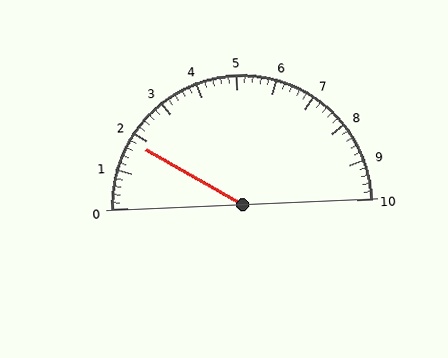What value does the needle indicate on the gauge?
The needle indicates approximately 1.8.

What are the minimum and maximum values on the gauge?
The gauge ranges from 0 to 10.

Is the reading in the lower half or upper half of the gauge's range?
The reading is in the lower half of the range (0 to 10).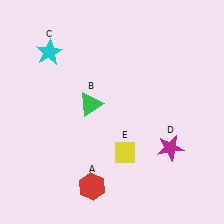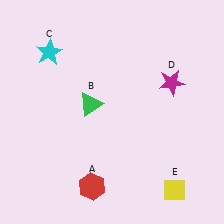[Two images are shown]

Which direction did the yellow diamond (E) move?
The yellow diamond (E) moved right.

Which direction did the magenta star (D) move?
The magenta star (D) moved up.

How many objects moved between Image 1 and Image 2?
2 objects moved between the two images.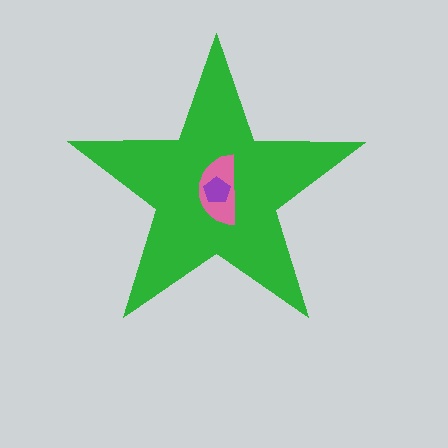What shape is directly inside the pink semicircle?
The purple pentagon.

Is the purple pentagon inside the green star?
Yes.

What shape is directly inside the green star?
The pink semicircle.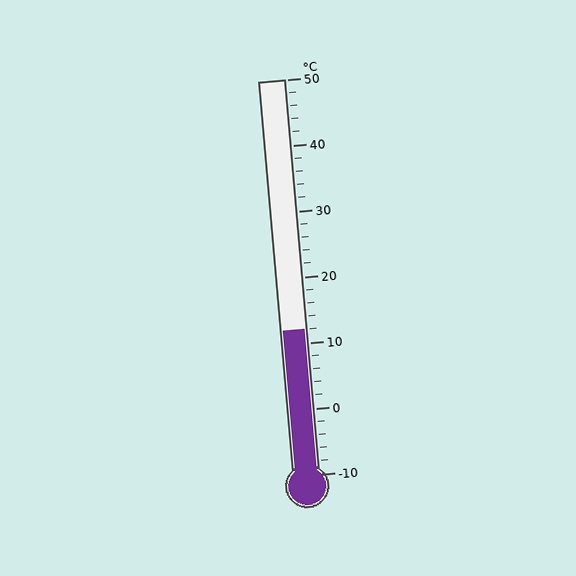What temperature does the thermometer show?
The thermometer shows approximately 12°C.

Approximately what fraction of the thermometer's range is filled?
The thermometer is filled to approximately 35% of its range.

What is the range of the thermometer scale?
The thermometer scale ranges from -10°C to 50°C.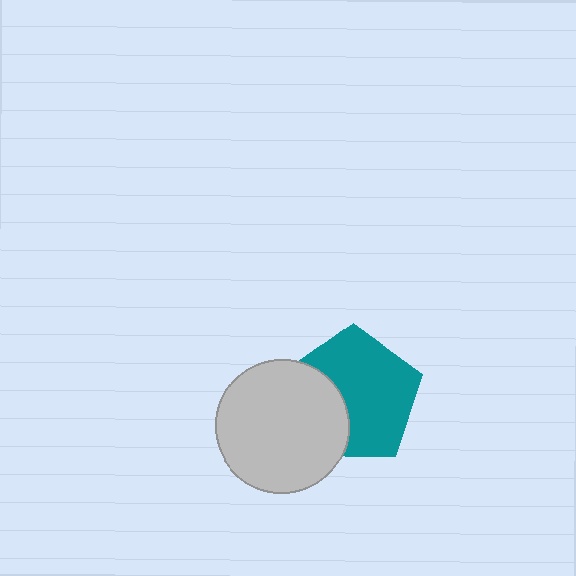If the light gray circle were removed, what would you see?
You would see the complete teal pentagon.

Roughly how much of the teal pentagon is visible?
Most of it is visible (roughly 66%).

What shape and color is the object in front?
The object in front is a light gray circle.